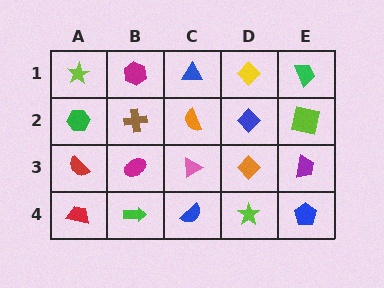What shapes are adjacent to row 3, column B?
A brown cross (row 2, column B), a green arrow (row 4, column B), a red semicircle (row 3, column A), a pink triangle (row 3, column C).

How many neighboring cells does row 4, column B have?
3.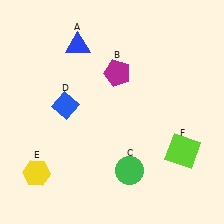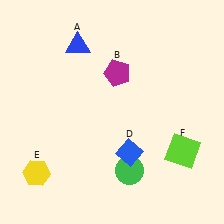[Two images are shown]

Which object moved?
The blue diamond (D) moved right.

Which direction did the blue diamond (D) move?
The blue diamond (D) moved right.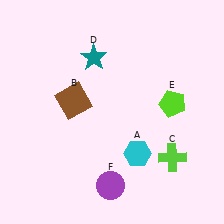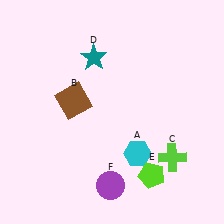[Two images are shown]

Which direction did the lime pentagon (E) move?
The lime pentagon (E) moved down.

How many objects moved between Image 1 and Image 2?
1 object moved between the two images.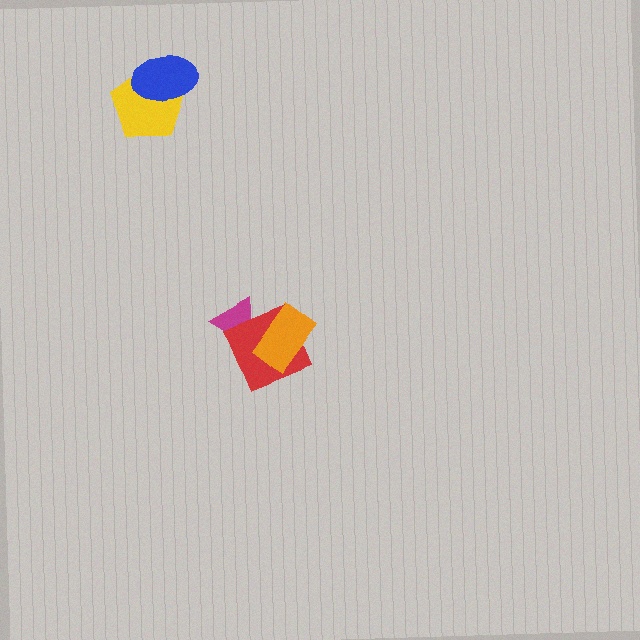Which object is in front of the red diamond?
The orange rectangle is in front of the red diamond.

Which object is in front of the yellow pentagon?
The blue ellipse is in front of the yellow pentagon.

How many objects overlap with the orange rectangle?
2 objects overlap with the orange rectangle.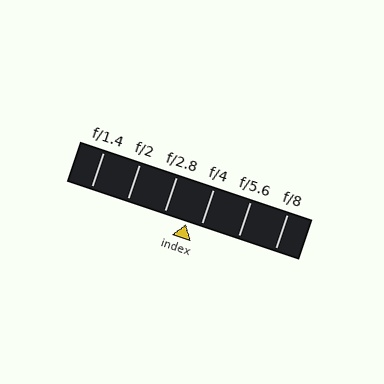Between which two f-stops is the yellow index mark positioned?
The index mark is between f/2.8 and f/4.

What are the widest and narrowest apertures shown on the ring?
The widest aperture shown is f/1.4 and the narrowest is f/8.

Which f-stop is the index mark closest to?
The index mark is closest to f/4.